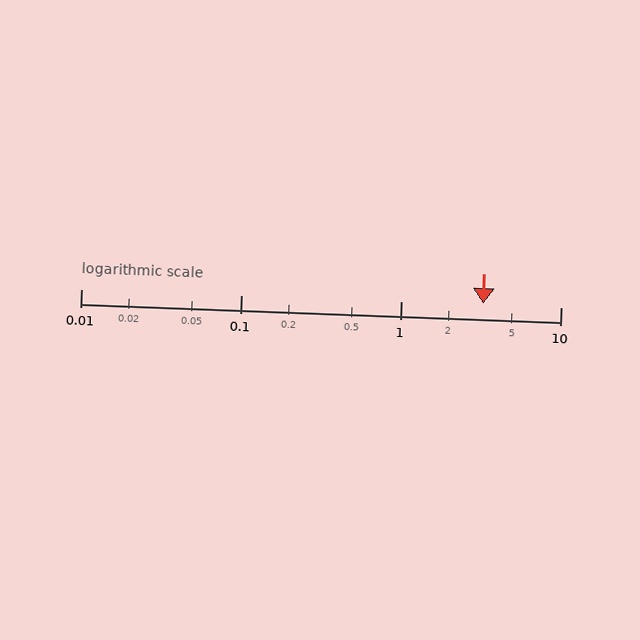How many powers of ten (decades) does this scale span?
The scale spans 3 decades, from 0.01 to 10.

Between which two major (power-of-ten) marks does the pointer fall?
The pointer is between 1 and 10.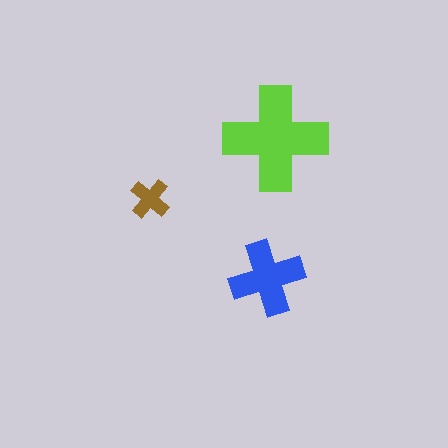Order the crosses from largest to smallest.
the lime one, the blue one, the brown one.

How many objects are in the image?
There are 3 objects in the image.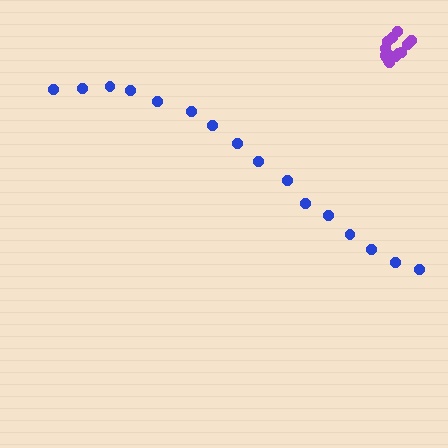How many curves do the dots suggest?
There are 2 distinct paths.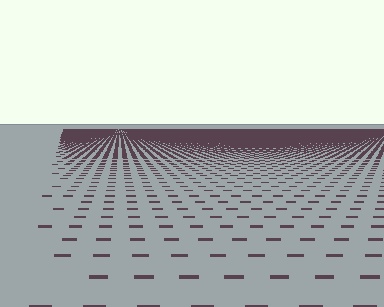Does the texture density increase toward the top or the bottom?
Density increases toward the top.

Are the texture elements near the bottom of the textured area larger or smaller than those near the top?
Larger. Near the bottom, elements are closer to the viewer and appear at a bigger on-screen size.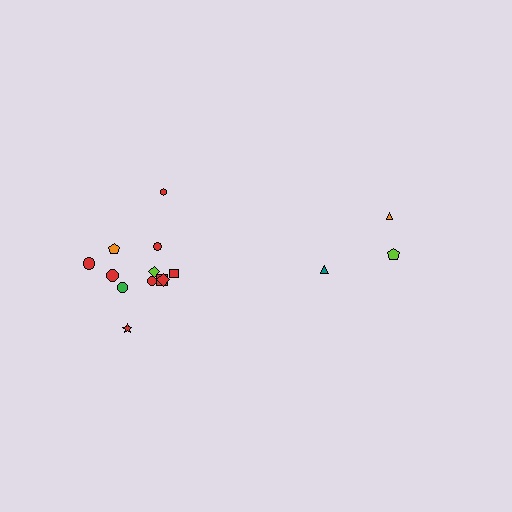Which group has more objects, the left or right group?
The left group.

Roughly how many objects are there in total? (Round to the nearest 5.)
Roughly 15 objects in total.